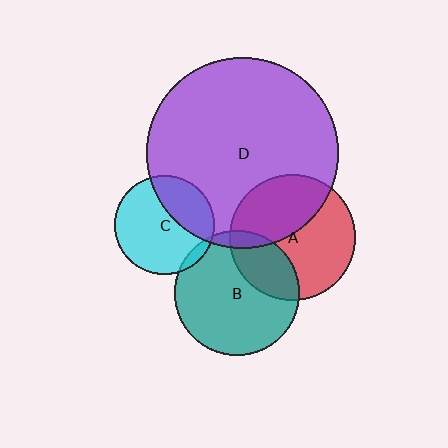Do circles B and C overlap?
Yes.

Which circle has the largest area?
Circle D (purple).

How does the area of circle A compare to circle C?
Approximately 1.6 times.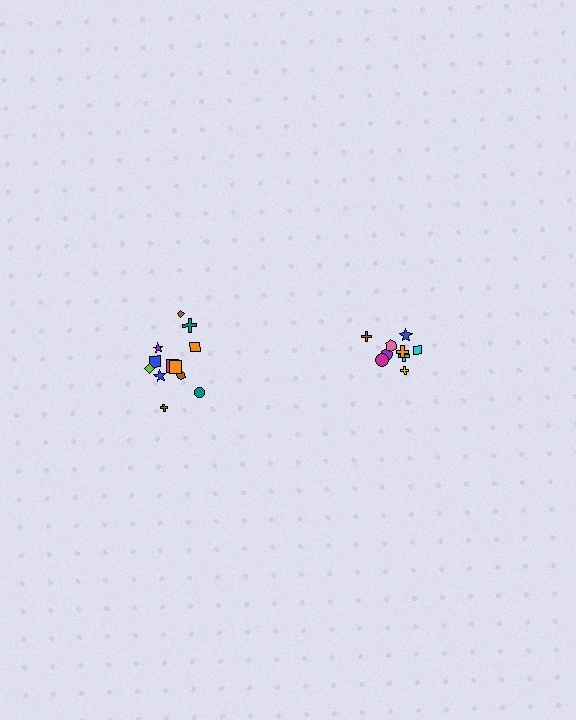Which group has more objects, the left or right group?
The left group.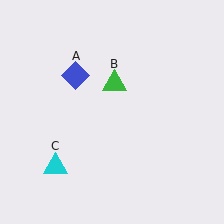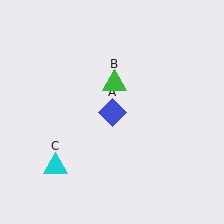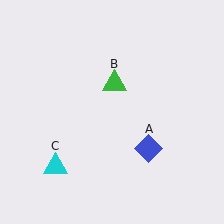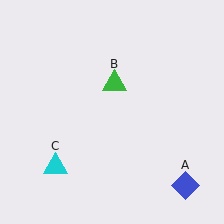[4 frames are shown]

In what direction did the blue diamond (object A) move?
The blue diamond (object A) moved down and to the right.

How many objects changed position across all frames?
1 object changed position: blue diamond (object A).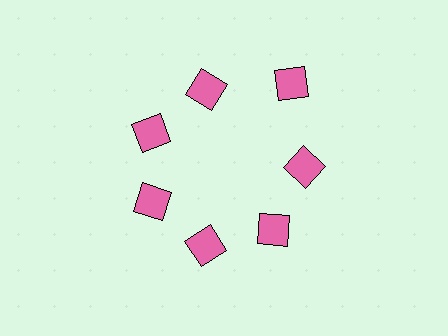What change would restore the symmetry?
The symmetry would be restored by moving it inward, back onto the ring so that all 7 diamonds sit at equal angles and equal distance from the center.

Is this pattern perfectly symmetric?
No. The 7 pink diamonds are arranged in a ring, but one element near the 1 o'clock position is pushed outward from the center, breaking the 7-fold rotational symmetry.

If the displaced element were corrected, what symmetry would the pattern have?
It would have 7-fold rotational symmetry — the pattern would map onto itself every 51 degrees.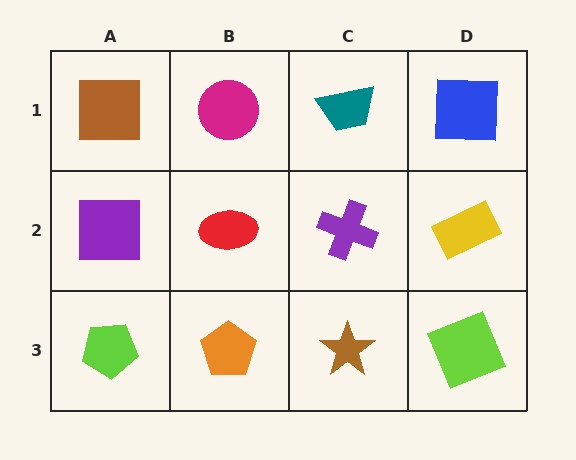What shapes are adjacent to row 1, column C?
A purple cross (row 2, column C), a magenta circle (row 1, column B), a blue square (row 1, column D).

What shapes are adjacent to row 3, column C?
A purple cross (row 2, column C), an orange pentagon (row 3, column B), a lime square (row 3, column D).